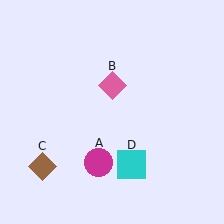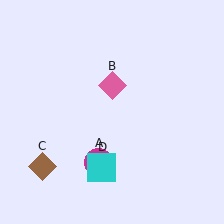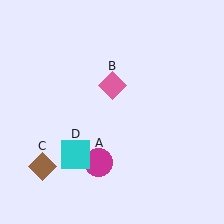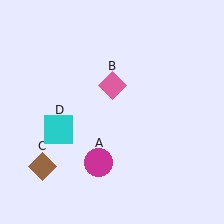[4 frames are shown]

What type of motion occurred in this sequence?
The cyan square (object D) rotated clockwise around the center of the scene.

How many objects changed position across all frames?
1 object changed position: cyan square (object D).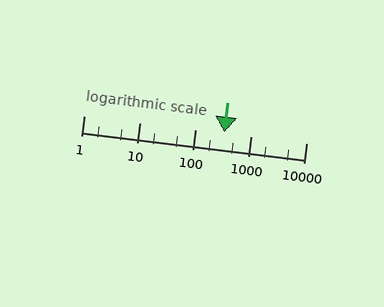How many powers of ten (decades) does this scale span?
The scale spans 4 decades, from 1 to 10000.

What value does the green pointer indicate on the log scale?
The pointer indicates approximately 330.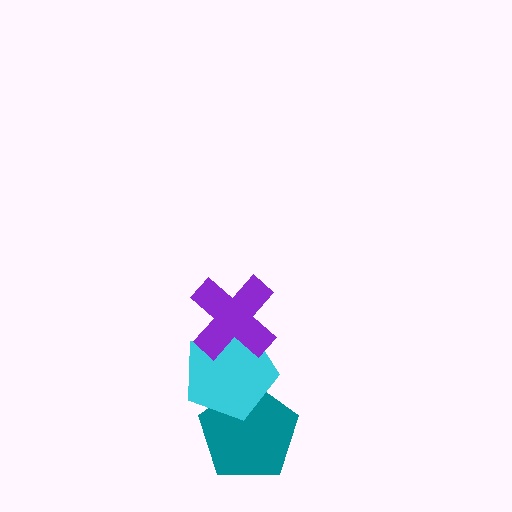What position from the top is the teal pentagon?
The teal pentagon is 3rd from the top.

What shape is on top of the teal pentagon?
The cyan pentagon is on top of the teal pentagon.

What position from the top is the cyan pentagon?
The cyan pentagon is 2nd from the top.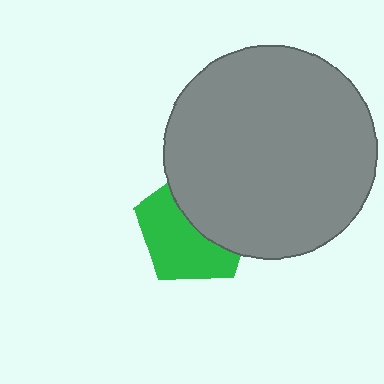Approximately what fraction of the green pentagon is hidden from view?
Roughly 46% of the green pentagon is hidden behind the gray circle.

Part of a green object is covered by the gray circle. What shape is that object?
It is a pentagon.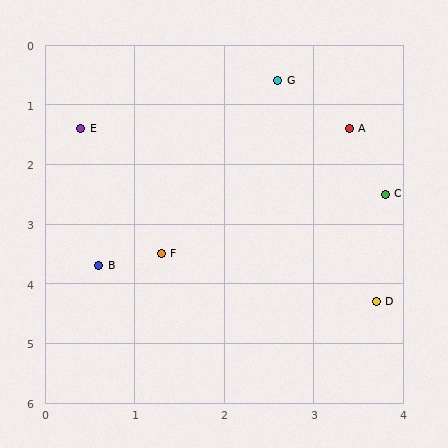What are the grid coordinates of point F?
Point F is at approximately (1.3, 3.5).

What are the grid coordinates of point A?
Point A is at approximately (3.4, 1.4).